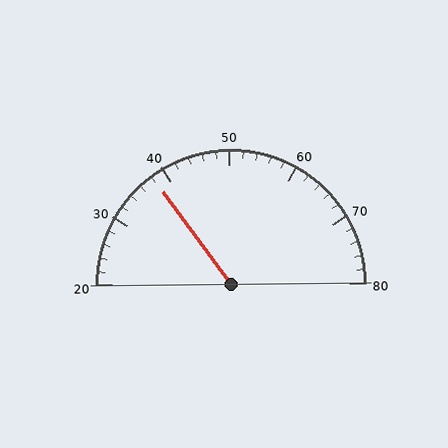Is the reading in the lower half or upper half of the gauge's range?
The reading is in the lower half of the range (20 to 80).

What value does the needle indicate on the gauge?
The needle indicates approximately 38.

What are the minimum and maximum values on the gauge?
The gauge ranges from 20 to 80.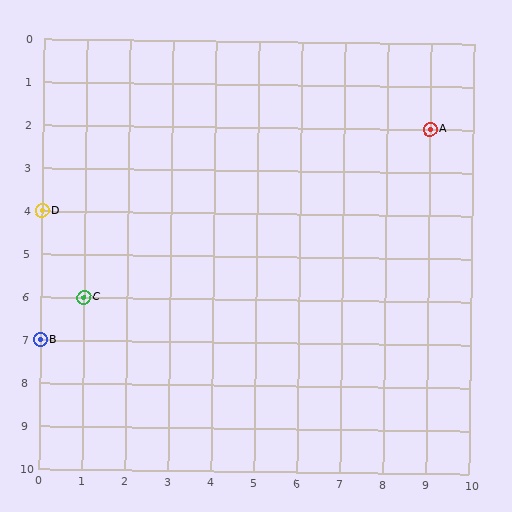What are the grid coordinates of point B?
Point B is at grid coordinates (0, 7).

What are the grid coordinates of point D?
Point D is at grid coordinates (0, 4).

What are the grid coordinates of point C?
Point C is at grid coordinates (1, 6).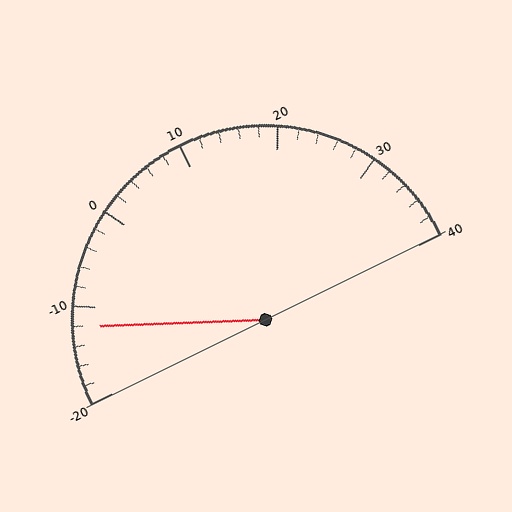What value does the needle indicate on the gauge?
The needle indicates approximately -12.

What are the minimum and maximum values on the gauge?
The gauge ranges from -20 to 40.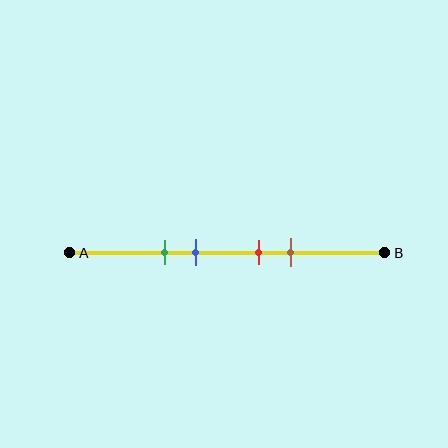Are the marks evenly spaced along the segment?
No, the marks are not evenly spaced.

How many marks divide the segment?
There are 4 marks dividing the segment.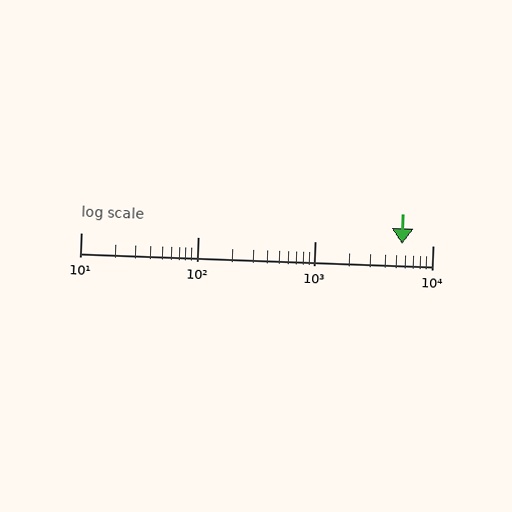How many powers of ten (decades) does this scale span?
The scale spans 3 decades, from 10 to 10000.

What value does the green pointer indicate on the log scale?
The pointer indicates approximately 5500.